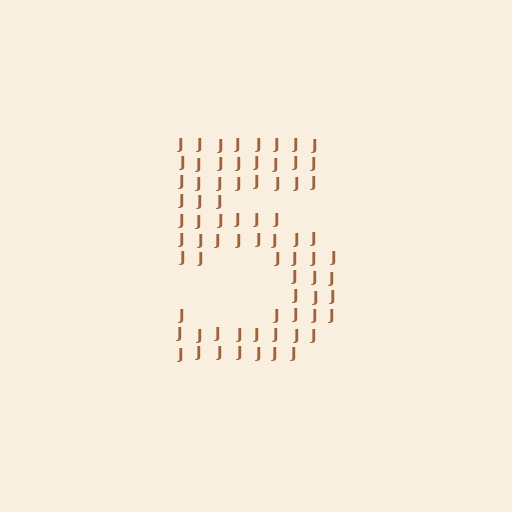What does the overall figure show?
The overall figure shows the digit 5.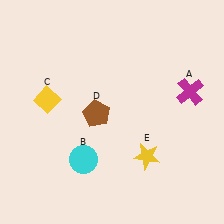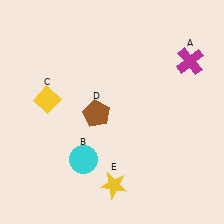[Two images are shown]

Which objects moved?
The objects that moved are: the magenta cross (A), the yellow star (E).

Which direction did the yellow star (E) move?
The yellow star (E) moved left.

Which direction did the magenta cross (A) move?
The magenta cross (A) moved up.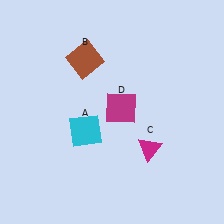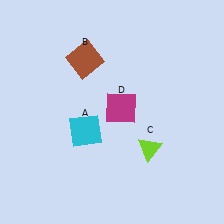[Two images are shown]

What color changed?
The triangle (C) changed from magenta in Image 1 to lime in Image 2.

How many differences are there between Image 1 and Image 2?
There is 1 difference between the two images.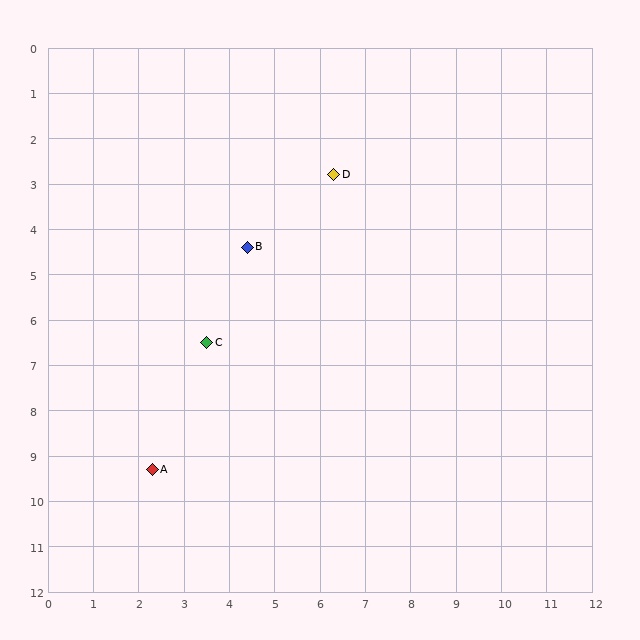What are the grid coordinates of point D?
Point D is at approximately (6.3, 2.8).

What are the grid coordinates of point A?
Point A is at approximately (2.3, 9.3).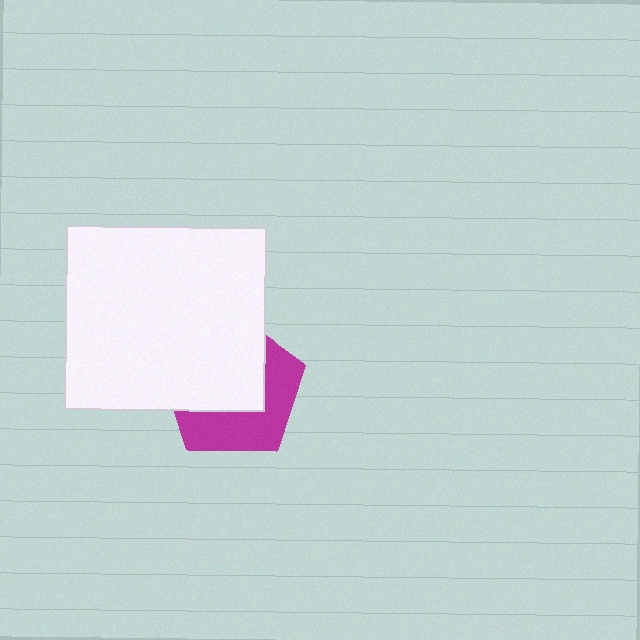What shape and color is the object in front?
The object in front is a white rectangle.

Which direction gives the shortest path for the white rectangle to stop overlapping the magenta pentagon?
Moving toward the upper-left gives the shortest separation.